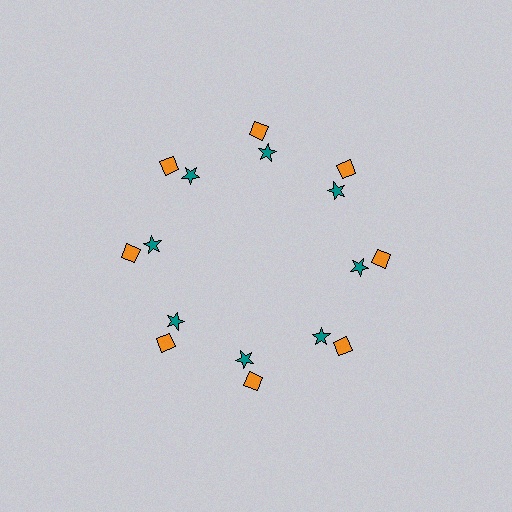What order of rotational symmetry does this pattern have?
This pattern has 8-fold rotational symmetry.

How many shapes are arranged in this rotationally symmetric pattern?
There are 16 shapes, arranged in 8 groups of 2.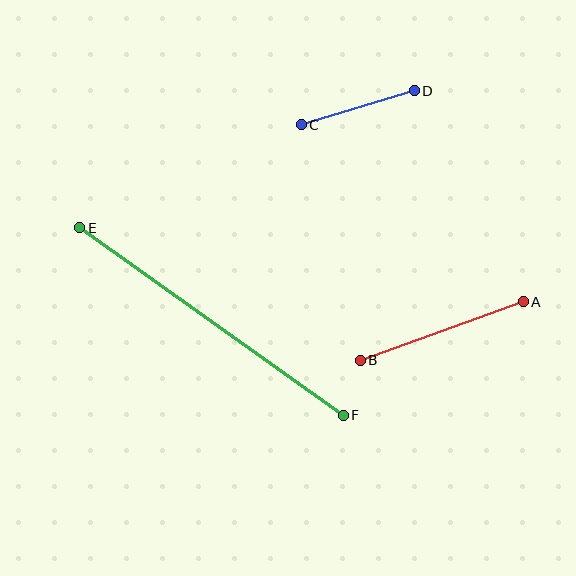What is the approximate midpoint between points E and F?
The midpoint is at approximately (211, 321) pixels.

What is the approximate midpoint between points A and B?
The midpoint is at approximately (442, 331) pixels.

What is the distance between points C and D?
The distance is approximately 118 pixels.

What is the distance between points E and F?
The distance is approximately 323 pixels.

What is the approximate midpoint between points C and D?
The midpoint is at approximately (358, 108) pixels.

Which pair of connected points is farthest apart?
Points E and F are farthest apart.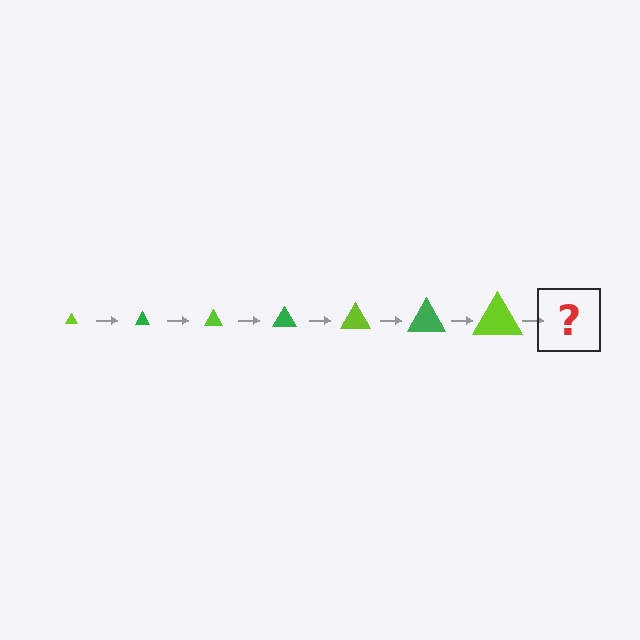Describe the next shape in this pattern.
It should be a green triangle, larger than the previous one.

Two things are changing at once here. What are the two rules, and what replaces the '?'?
The two rules are that the triangle grows larger each step and the color cycles through lime and green. The '?' should be a green triangle, larger than the previous one.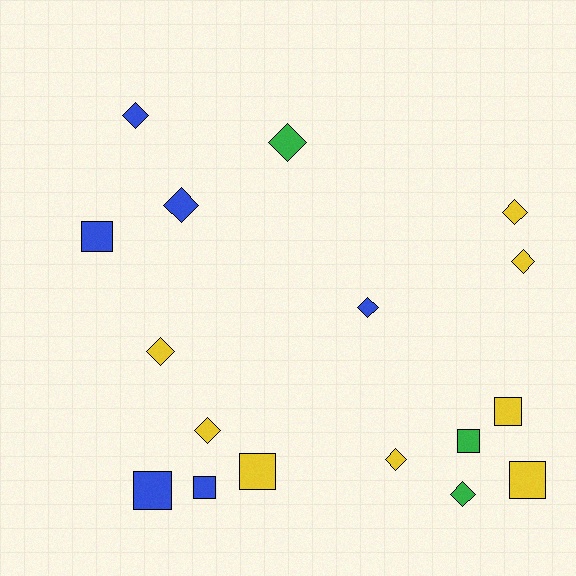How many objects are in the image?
There are 17 objects.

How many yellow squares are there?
There are 3 yellow squares.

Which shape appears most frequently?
Diamond, with 10 objects.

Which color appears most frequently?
Yellow, with 8 objects.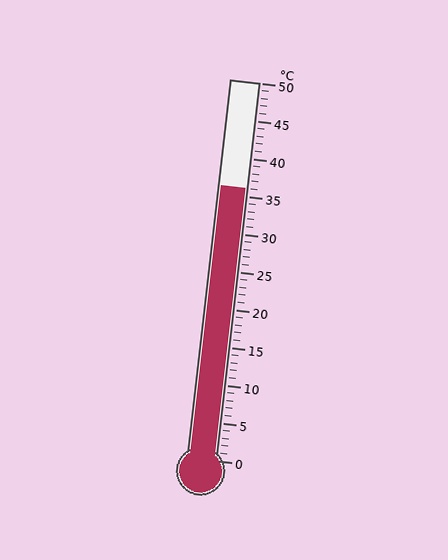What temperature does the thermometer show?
The thermometer shows approximately 36°C.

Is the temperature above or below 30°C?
The temperature is above 30°C.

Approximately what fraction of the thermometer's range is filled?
The thermometer is filled to approximately 70% of its range.